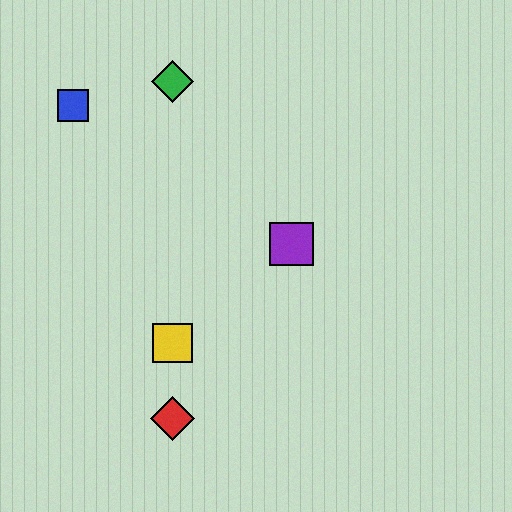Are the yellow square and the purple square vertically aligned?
No, the yellow square is at x≈172 and the purple square is at x≈292.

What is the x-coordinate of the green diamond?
The green diamond is at x≈172.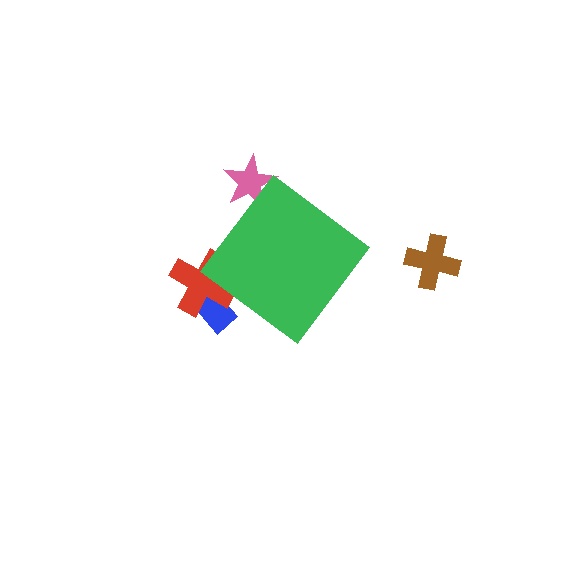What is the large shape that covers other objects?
A green diamond.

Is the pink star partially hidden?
Yes, the pink star is partially hidden behind the green diamond.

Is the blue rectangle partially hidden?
Yes, the blue rectangle is partially hidden behind the green diamond.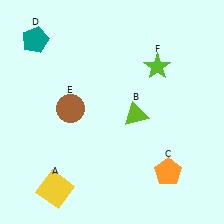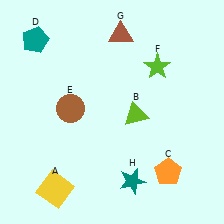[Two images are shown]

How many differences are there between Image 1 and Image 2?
There are 2 differences between the two images.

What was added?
A brown triangle (G), a teal star (H) were added in Image 2.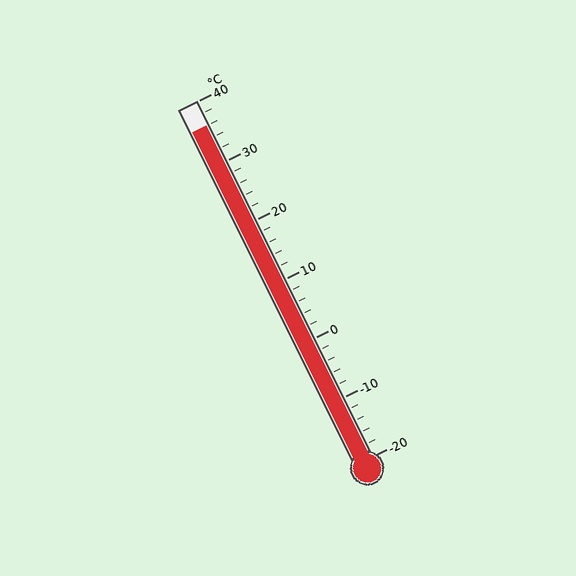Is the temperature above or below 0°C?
The temperature is above 0°C.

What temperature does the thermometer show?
The thermometer shows approximately 36°C.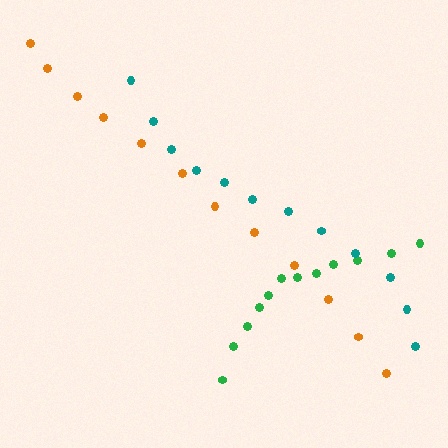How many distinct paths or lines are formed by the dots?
There are 3 distinct paths.